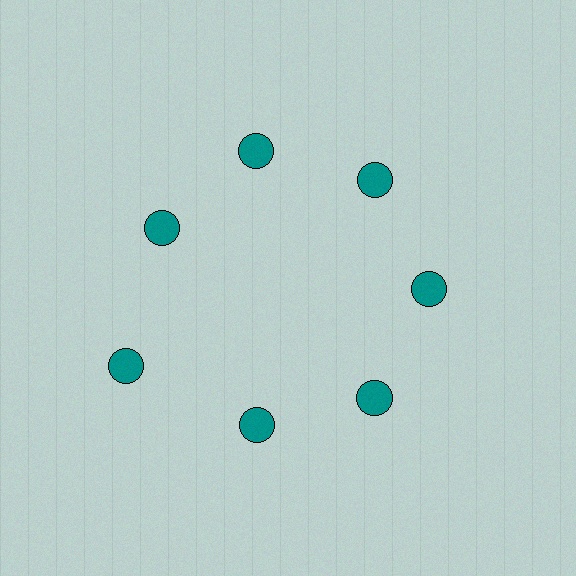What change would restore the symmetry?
The symmetry would be restored by moving it inward, back onto the ring so that all 7 circles sit at equal angles and equal distance from the center.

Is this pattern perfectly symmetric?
No. The 7 teal circles are arranged in a ring, but one element near the 8 o'clock position is pushed outward from the center, breaking the 7-fold rotational symmetry.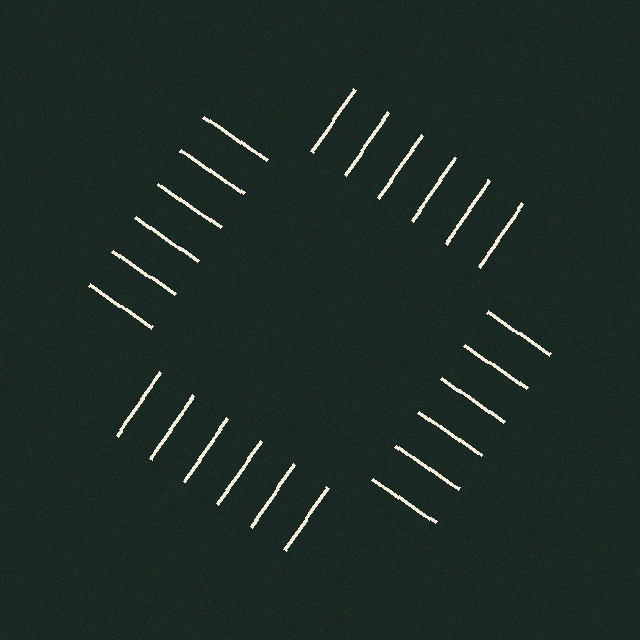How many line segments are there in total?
24 — 6 along each of the 4 edges.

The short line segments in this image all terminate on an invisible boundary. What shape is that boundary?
An illusory square — the line segments terminate on its edges but no continuous stroke is drawn.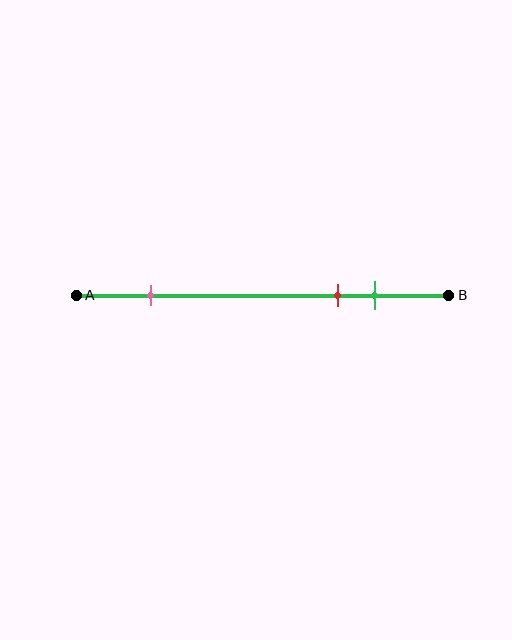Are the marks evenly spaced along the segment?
No, the marks are not evenly spaced.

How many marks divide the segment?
There are 3 marks dividing the segment.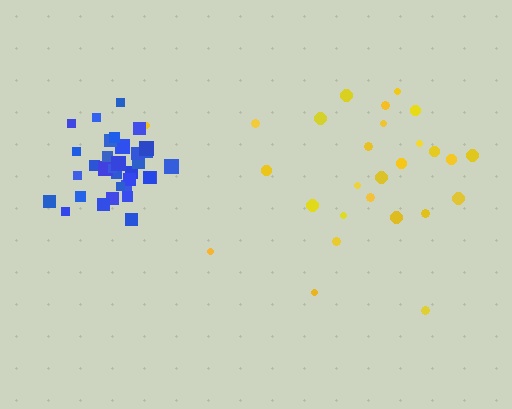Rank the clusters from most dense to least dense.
blue, yellow.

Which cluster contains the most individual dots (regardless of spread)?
Blue (35).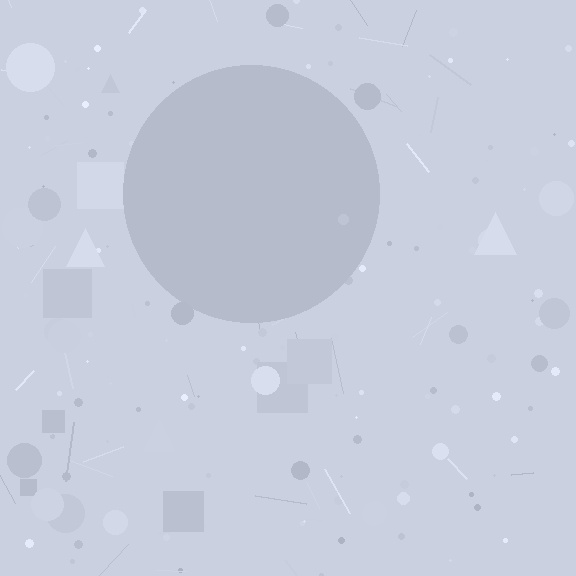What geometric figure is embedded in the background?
A circle is embedded in the background.